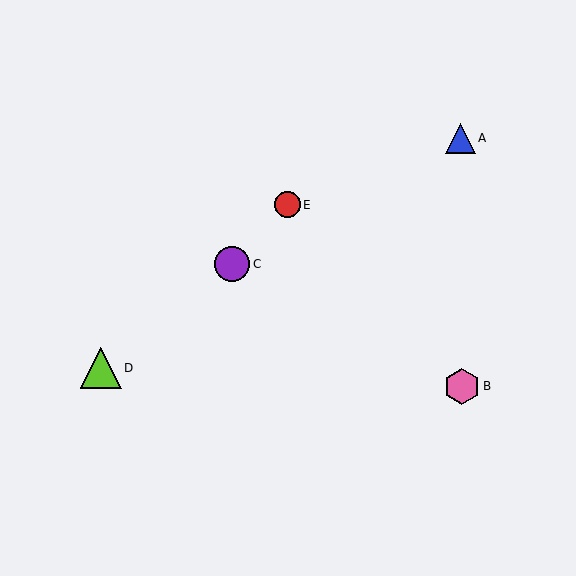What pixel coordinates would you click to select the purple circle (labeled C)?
Click at (232, 264) to select the purple circle C.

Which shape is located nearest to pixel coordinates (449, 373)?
The pink hexagon (labeled B) at (462, 386) is nearest to that location.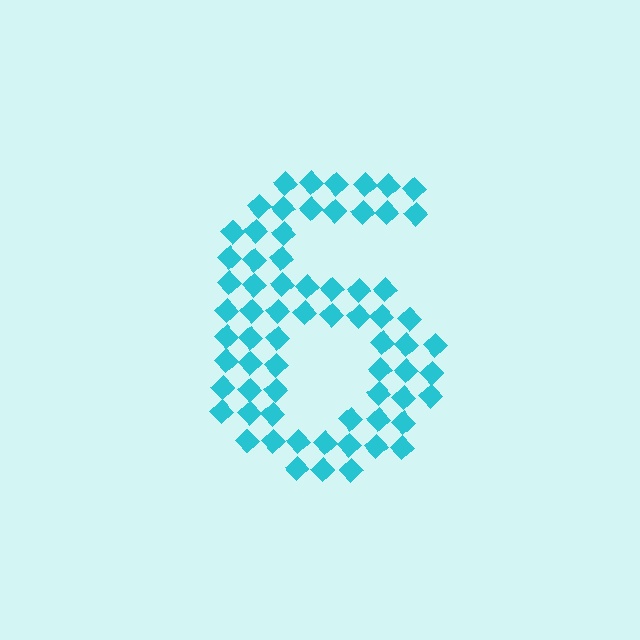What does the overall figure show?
The overall figure shows the digit 6.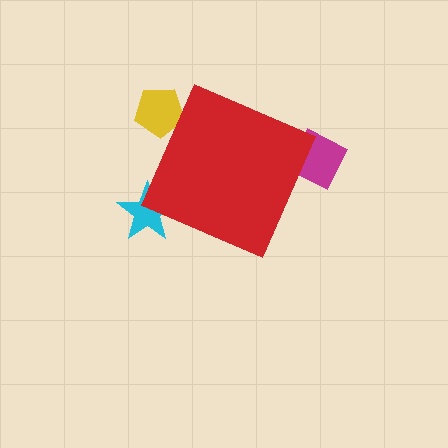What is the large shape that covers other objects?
A red diamond.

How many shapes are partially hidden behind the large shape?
3 shapes are partially hidden.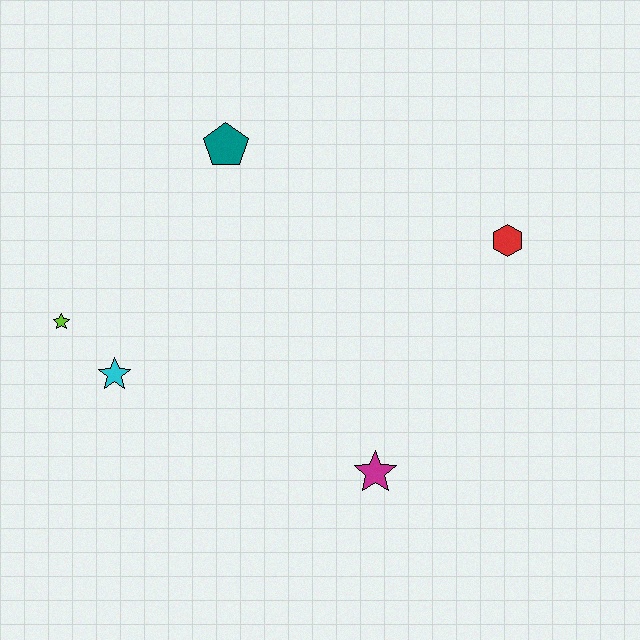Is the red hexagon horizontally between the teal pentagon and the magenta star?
No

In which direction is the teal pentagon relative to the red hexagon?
The teal pentagon is to the left of the red hexagon.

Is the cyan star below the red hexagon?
Yes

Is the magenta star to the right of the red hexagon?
No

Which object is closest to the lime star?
The cyan star is closest to the lime star.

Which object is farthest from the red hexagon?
The lime star is farthest from the red hexagon.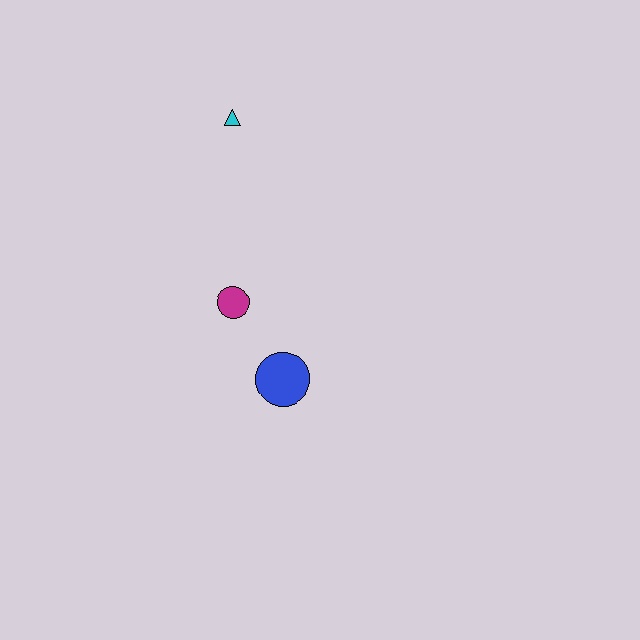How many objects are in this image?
There are 3 objects.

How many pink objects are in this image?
There are no pink objects.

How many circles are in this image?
There are 2 circles.